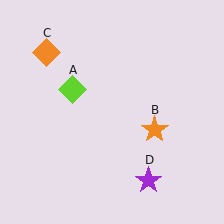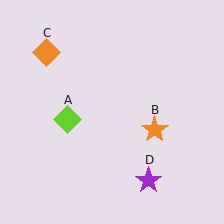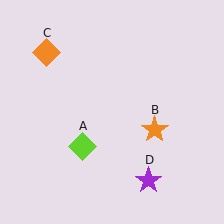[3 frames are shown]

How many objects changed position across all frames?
1 object changed position: lime diamond (object A).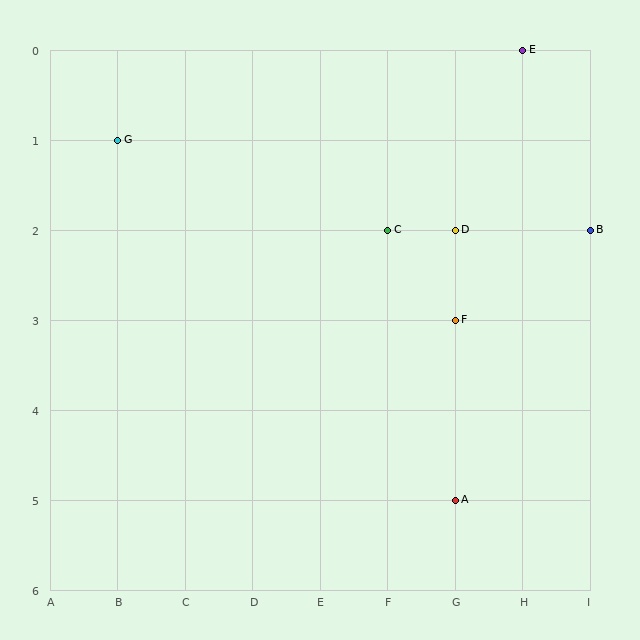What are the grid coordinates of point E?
Point E is at grid coordinates (H, 0).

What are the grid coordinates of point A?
Point A is at grid coordinates (G, 5).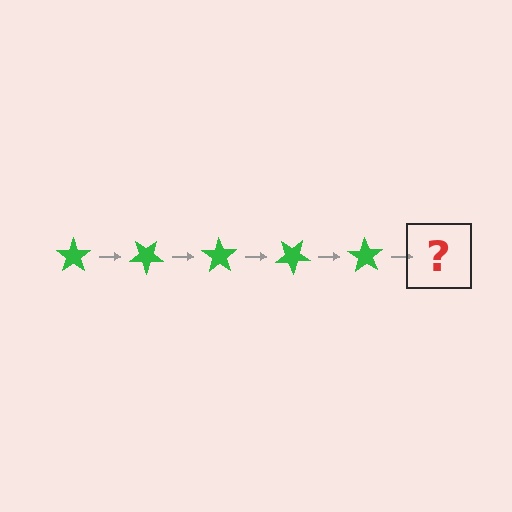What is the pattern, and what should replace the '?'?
The pattern is that the star rotates 35 degrees each step. The '?' should be a green star rotated 175 degrees.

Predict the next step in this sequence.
The next step is a green star rotated 175 degrees.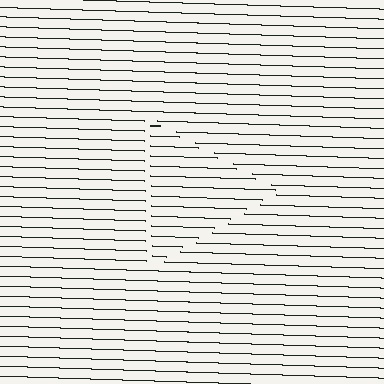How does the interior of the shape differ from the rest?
The interior of the shape contains the same grating, shifted by half a period — the contour is defined by the phase discontinuity where line-ends from the inner and outer gratings abut.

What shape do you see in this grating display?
An illusory triangle. The interior of the shape contains the same grating, shifted by half a period — the contour is defined by the phase discontinuity where line-ends from the inner and outer gratings abut.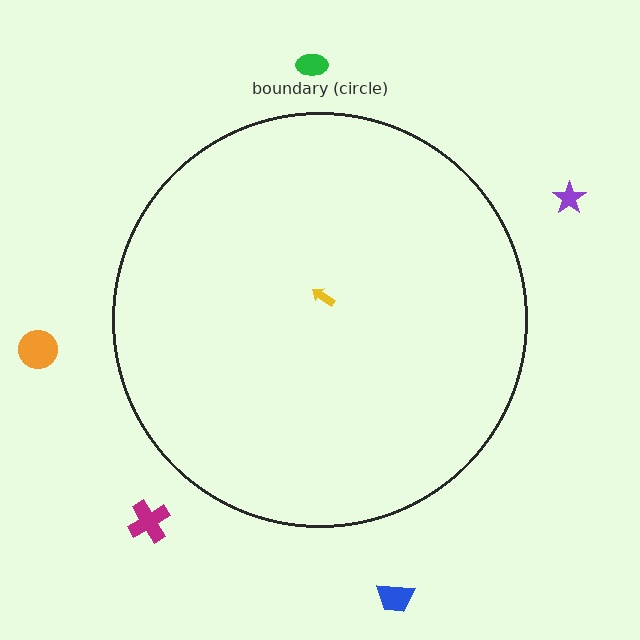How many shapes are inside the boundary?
1 inside, 5 outside.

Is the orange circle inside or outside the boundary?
Outside.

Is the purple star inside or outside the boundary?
Outside.